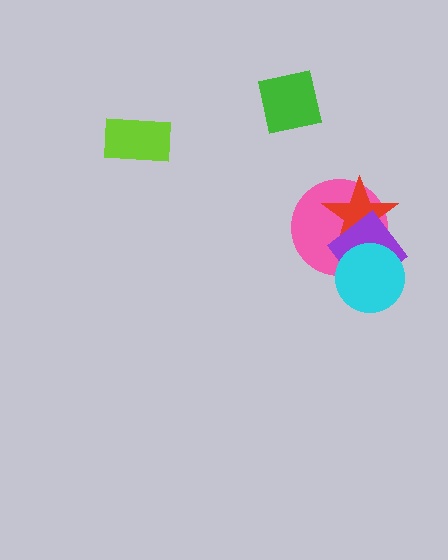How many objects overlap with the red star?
3 objects overlap with the red star.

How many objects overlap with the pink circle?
3 objects overlap with the pink circle.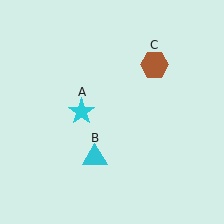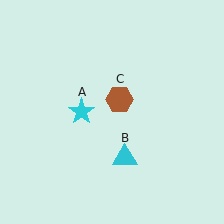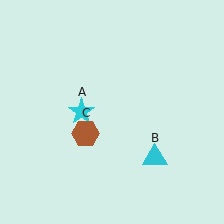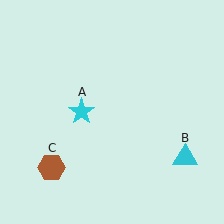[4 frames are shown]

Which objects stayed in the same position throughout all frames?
Cyan star (object A) remained stationary.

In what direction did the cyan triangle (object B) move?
The cyan triangle (object B) moved right.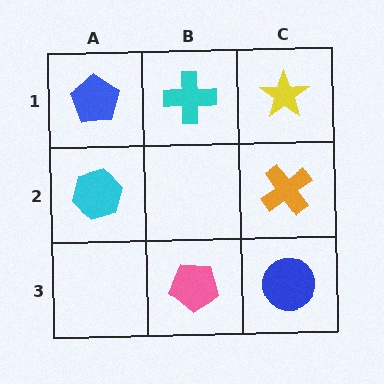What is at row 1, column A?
A blue pentagon.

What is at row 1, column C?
A yellow star.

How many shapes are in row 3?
2 shapes.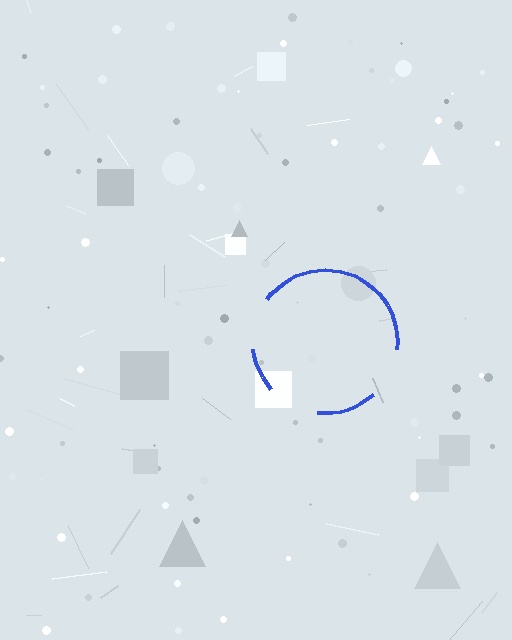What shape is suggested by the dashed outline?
The dashed outline suggests a circle.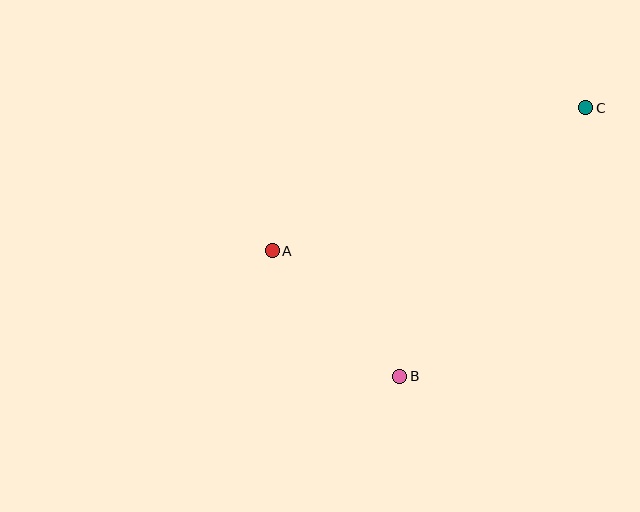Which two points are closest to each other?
Points A and B are closest to each other.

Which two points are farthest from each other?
Points A and C are farthest from each other.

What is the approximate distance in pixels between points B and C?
The distance between B and C is approximately 326 pixels.